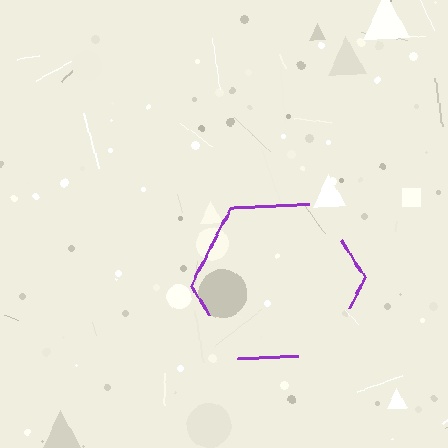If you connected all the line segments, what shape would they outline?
They would outline a hexagon.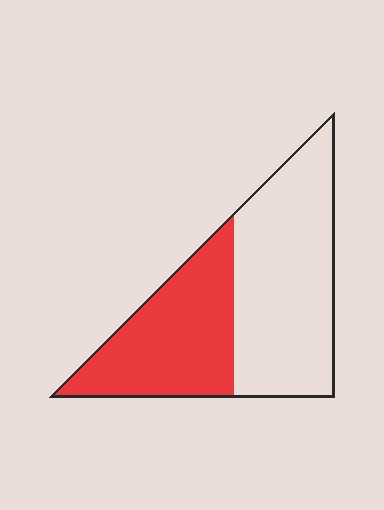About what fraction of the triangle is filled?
About two fifths (2/5).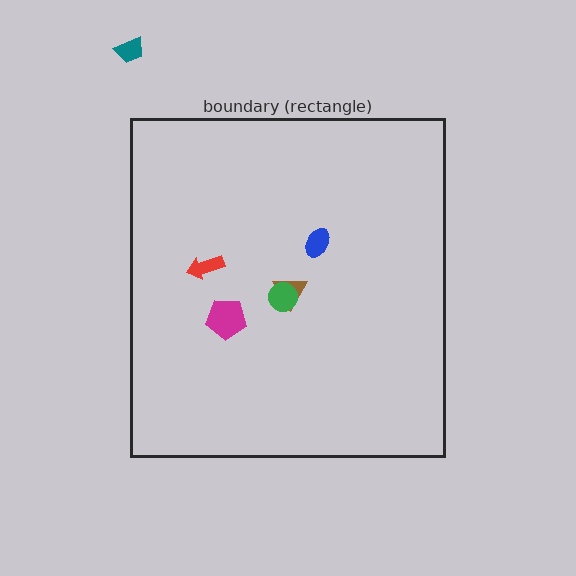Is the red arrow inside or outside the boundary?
Inside.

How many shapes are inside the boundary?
5 inside, 1 outside.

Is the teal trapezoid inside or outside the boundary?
Outside.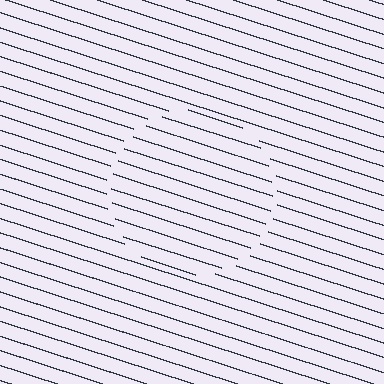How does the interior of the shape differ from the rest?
The interior of the shape contains the same grating, shifted by half a period — the contour is defined by the phase discontinuity where line-ends from the inner and outer gratings abut.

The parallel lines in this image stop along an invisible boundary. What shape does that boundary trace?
An illusory circle. The interior of the shape contains the same grating, shifted by half a period — the contour is defined by the phase discontinuity where line-ends from the inner and outer gratings abut.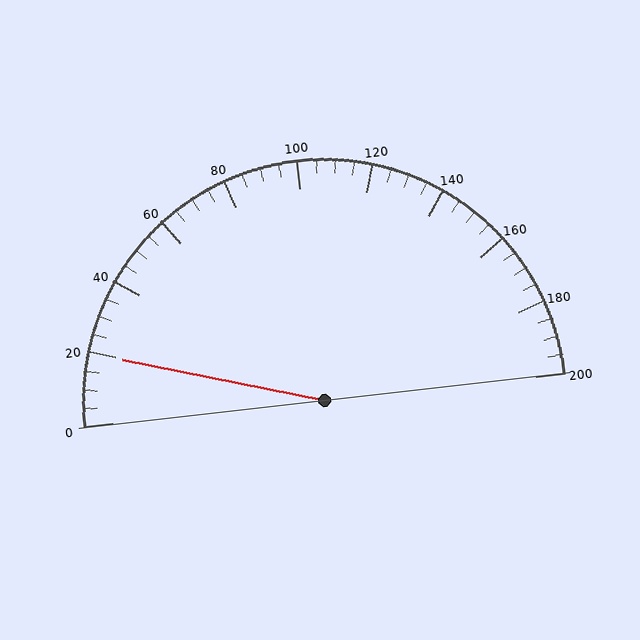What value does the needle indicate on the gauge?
The needle indicates approximately 20.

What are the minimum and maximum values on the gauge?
The gauge ranges from 0 to 200.